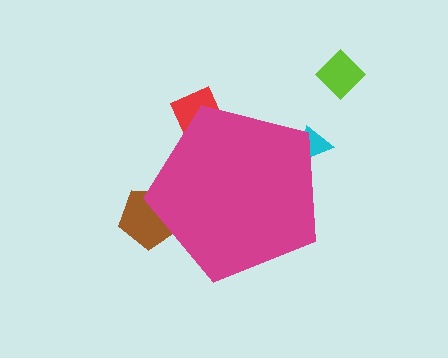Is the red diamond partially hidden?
Yes, the red diamond is partially hidden behind the magenta pentagon.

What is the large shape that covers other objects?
A magenta pentagon.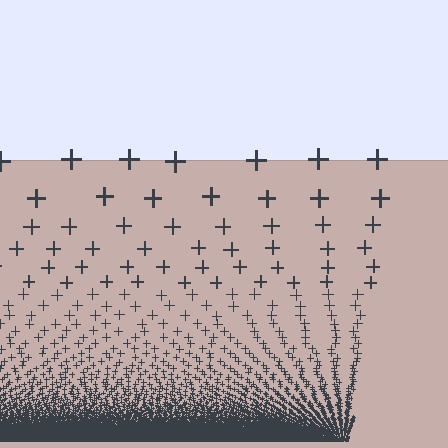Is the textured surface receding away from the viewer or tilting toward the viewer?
The surface appears to tilt toward the viewer. Texture elements get larger and sparser toward the top.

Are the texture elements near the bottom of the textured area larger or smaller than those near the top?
Smaller. The gradient is inverted — elements near the bottom are smaller and denser.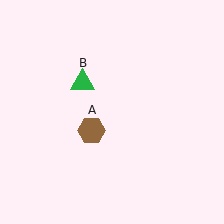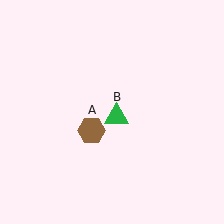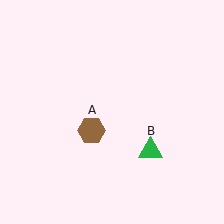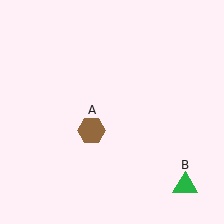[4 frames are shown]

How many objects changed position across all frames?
1 object changed position: green triangle (object B).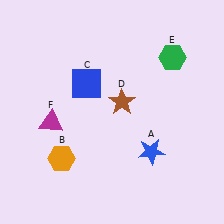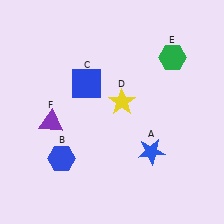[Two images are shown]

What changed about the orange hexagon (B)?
In Image 1, B is orange. In Image 2, it changed to blue.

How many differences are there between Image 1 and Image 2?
There are 3 differences between the two images.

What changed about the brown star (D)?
In Image 1, D is brown. In Image 2, it changed to yellow.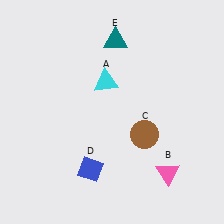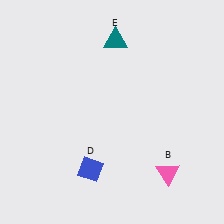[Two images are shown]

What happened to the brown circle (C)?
The brown circle (C) was removed in Image 2. It was in the bottom-right area of Image 1.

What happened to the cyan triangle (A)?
The cyan triangle (A) was removed in Image 2. It was in the top-left area of Image 1.